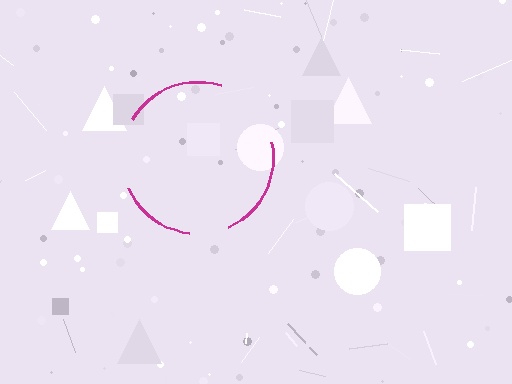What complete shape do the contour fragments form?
The contour fragments form a circle.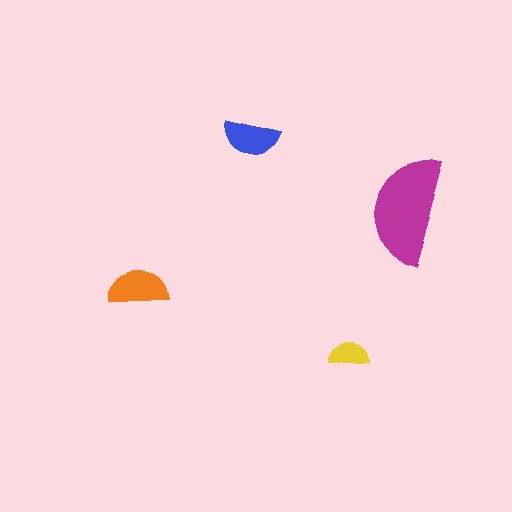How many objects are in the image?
There are 4 objects in the image.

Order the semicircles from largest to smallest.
the magenta one, the orange one, the blue one, the yellow one.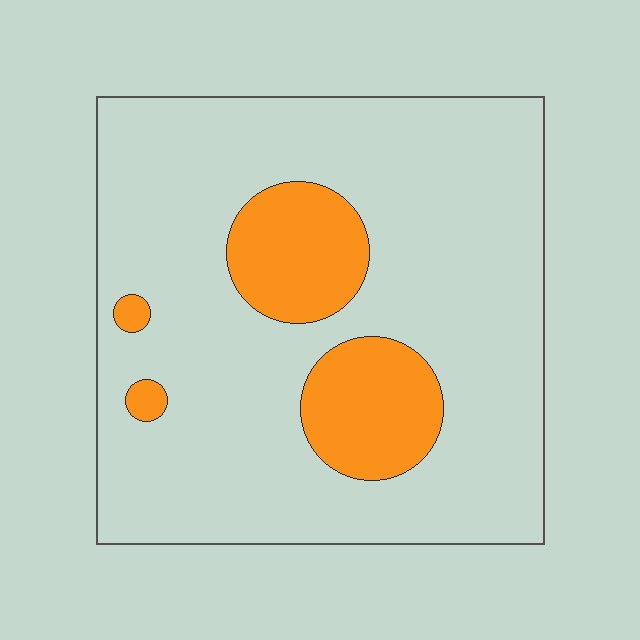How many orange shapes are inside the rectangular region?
4.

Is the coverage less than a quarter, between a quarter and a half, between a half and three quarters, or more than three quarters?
Less than a quarter.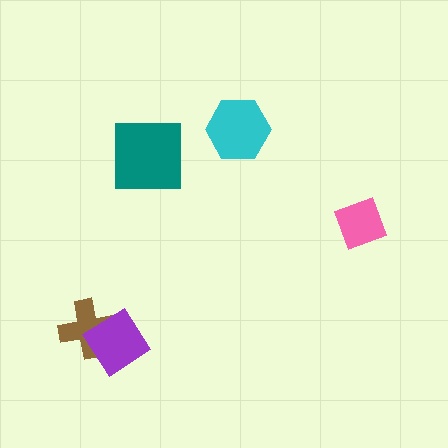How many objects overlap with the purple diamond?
1 object overlaps with the purple diamond.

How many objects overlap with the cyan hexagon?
0 objects overlap with the cyan hexagon.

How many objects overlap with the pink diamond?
0 objects overlap with the pink diamond.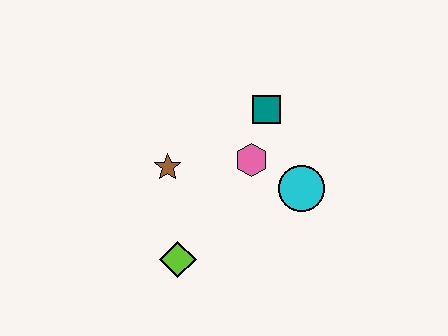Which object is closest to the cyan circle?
The pink hexagon is closest to the cyan circle.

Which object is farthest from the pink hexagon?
The lime diamond is farthest from the pink hexagon.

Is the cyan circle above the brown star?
No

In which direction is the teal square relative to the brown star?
The teal square is to the right of the brown star.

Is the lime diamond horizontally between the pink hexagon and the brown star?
Yes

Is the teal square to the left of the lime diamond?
No